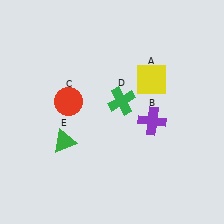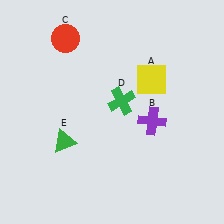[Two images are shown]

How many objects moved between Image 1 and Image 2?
1 object moved between the two images.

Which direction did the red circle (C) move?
The red circle (C) moved up.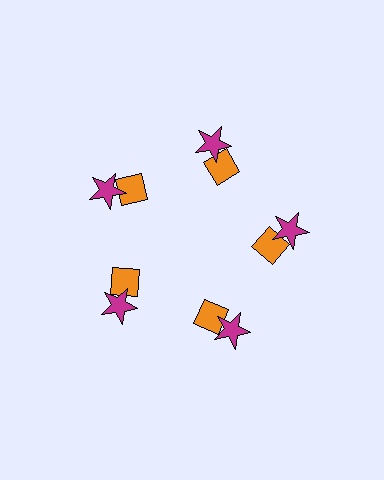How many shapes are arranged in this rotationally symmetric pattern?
There are 10 shapes, arranged in 5 groups of 2.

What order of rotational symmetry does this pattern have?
This pattern has 5-fold rotational symmetry.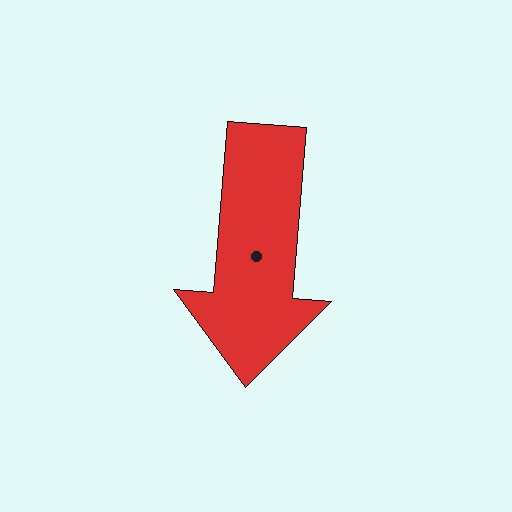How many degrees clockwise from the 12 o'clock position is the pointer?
Approximately 185 degrees.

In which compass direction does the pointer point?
South.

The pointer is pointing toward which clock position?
Roughly 6 o'clock.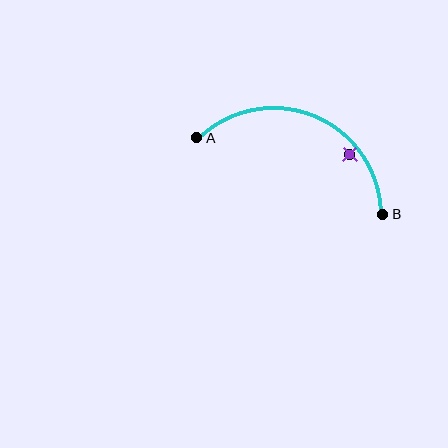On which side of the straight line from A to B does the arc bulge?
The arc bulges above the straight line connecting A and B.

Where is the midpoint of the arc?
The arc midpoint is the point on the curve farthest from the straight line joining A and B. It sits above that line.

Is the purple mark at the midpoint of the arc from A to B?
No — the purple mark does not lie on the arc at all. It sits slightly inside the curve.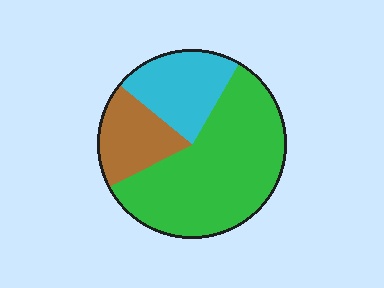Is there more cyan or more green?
Green.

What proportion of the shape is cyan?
Cyan covers roughly 25% of the shape.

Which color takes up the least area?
Brown, at roughly 20%.